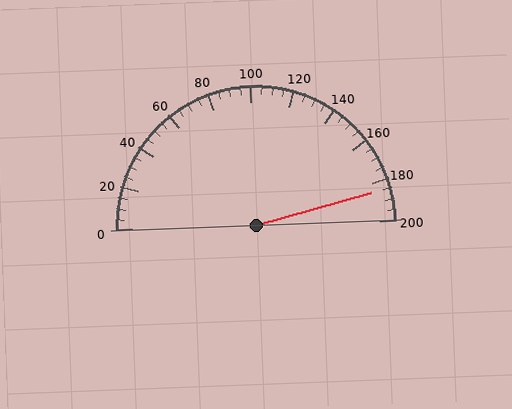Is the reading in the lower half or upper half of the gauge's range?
The reading is in the upper half of the range (0 to 200).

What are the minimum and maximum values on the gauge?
The gauge ranges from 0 to 200.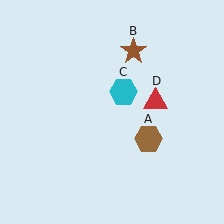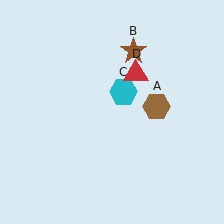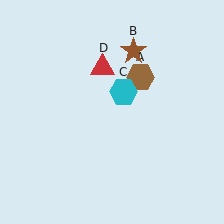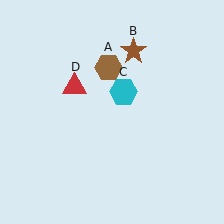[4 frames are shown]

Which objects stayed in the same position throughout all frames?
Brown star (object B) and cyan hexagon (object C) remained stationary.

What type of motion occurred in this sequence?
The brown hexagon (object A), red triangle (object D) rotated counterclockwise around the center of the scene.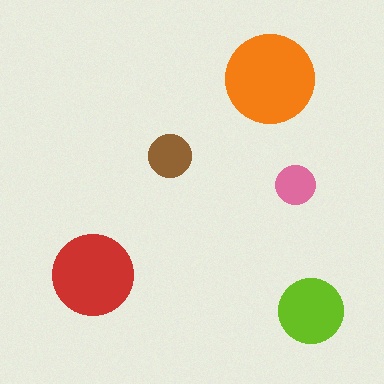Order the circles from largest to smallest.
the orange one, the red one, the lime one, the brown one, the pink one.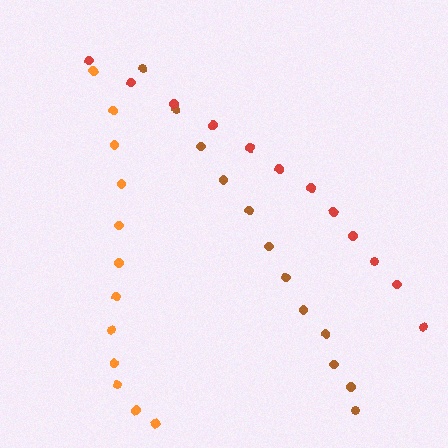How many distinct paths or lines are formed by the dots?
There are 3 distinct paths.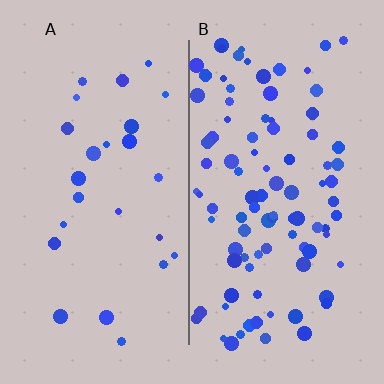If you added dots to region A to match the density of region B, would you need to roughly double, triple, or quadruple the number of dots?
Approximately quadruple.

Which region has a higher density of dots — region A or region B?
B (the right).